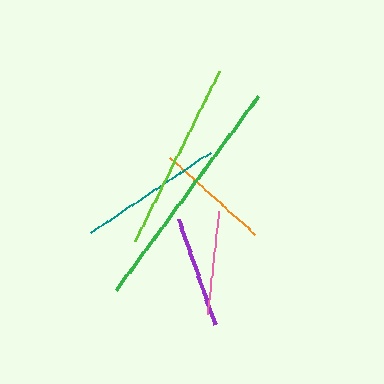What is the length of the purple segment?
The purple segment is approximately 112 pixels long.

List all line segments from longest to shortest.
From longest to shortest: green, lime, teal, orange, purple, pink.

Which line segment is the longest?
The green line is the longest at approximately 241 pixels.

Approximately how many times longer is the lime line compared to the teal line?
The lime line is approximately 1.3 times the length of the teal line.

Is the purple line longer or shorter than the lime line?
The lime line is longer than the purple line.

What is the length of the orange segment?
The orange segment is approximately 114 pixels long.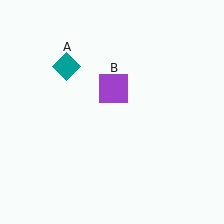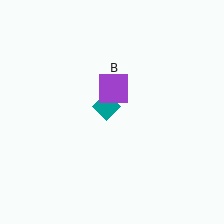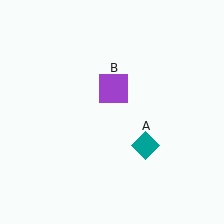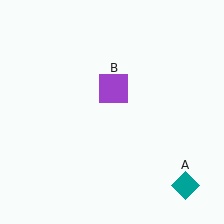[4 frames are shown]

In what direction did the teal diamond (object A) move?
The teal diamond (object A) moved down and to the right.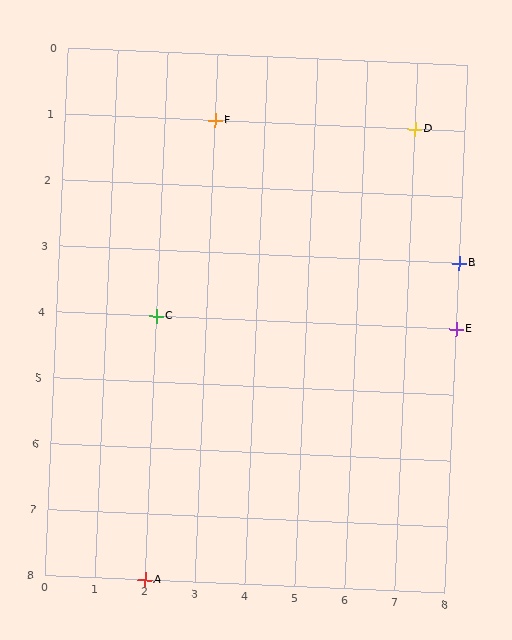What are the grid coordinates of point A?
Point A is at grid coordinates (2, 8).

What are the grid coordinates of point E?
Point E is at grid coordinates (8, 4).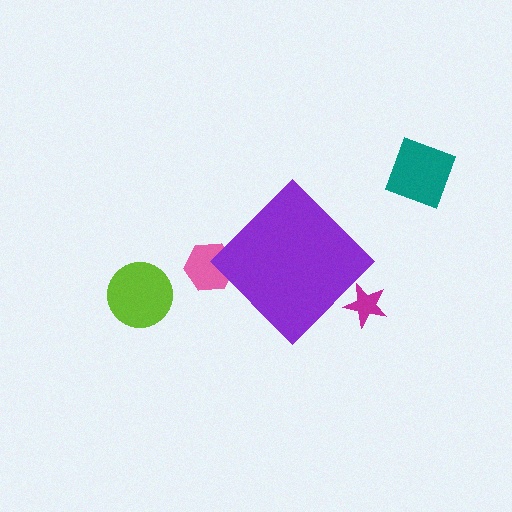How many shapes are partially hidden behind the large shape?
2 shapes are partially hidden.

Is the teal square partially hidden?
No, the teal square is fully visible.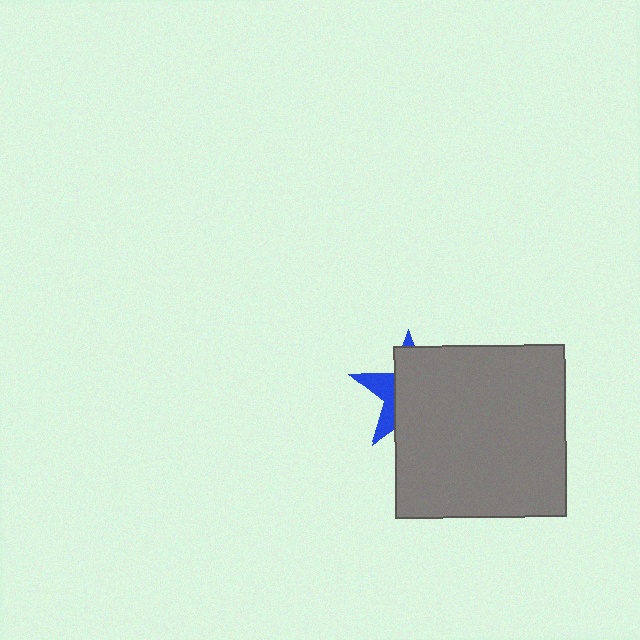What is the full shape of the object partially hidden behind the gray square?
The partially hidden object is a blue star.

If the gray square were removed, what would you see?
You would see the complete blue star.